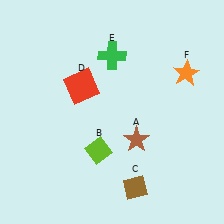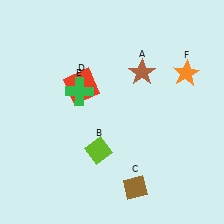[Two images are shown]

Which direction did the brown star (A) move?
The brown star (A) moved up.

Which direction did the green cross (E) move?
The green cross (E) moved down.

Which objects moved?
The objects that moved are: the brown star (A), the green cross (E).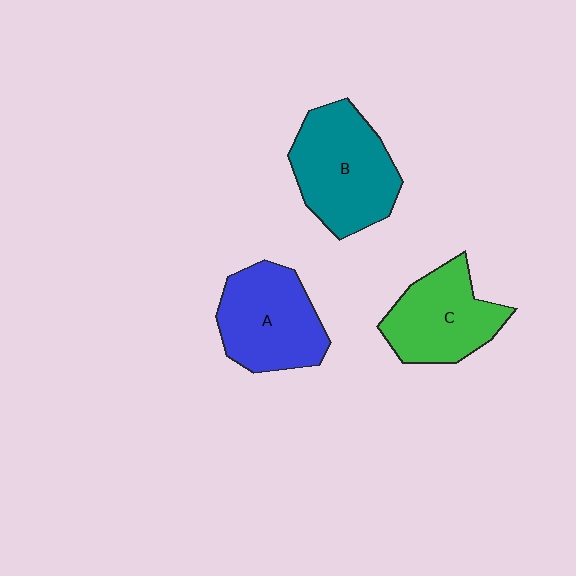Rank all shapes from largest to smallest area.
From largest to smallest: B (teal), A (blue), C (green).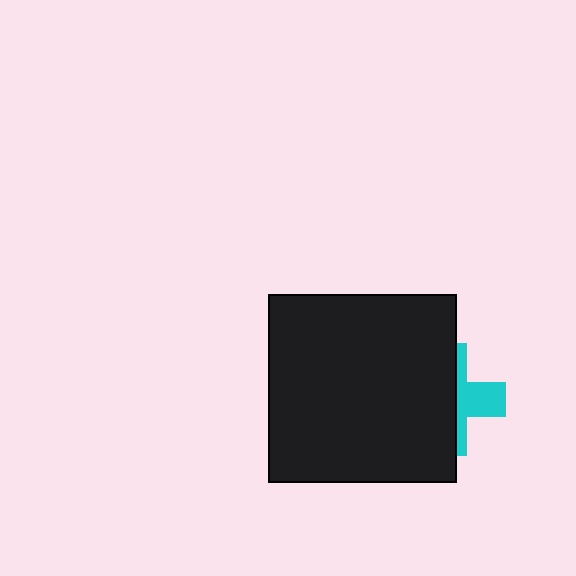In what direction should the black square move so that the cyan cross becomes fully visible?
The black square should move left. That is the shortest direction to clear the overlap and leave the cyan cross fully visible.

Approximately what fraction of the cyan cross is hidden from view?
Roughly 62% of the cyan cross is hidden behind the black square.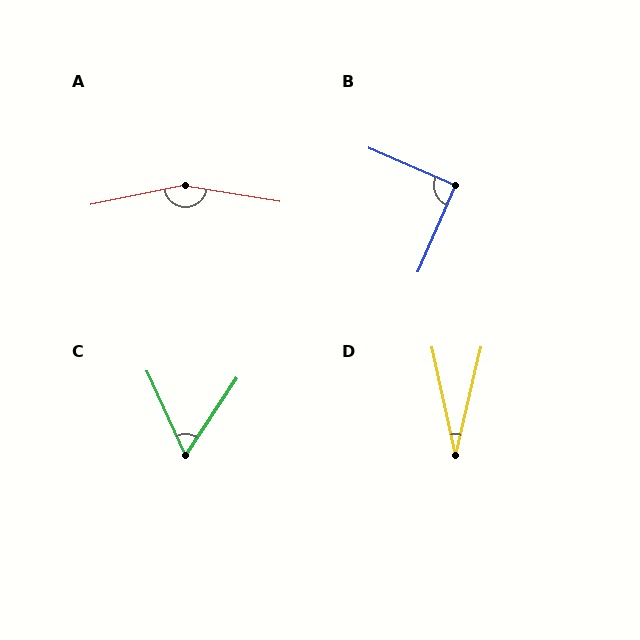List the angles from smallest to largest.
D (26°), C (58°), B (90°), A (159°).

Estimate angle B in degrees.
Approximately 90 degrees.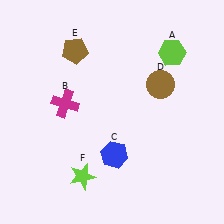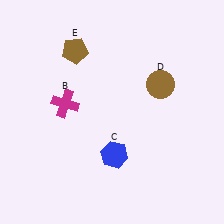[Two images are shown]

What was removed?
The lime hexagon (A), the lime star (F) were removed in Image 2.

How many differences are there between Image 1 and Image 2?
There are 2 differences between the two images.